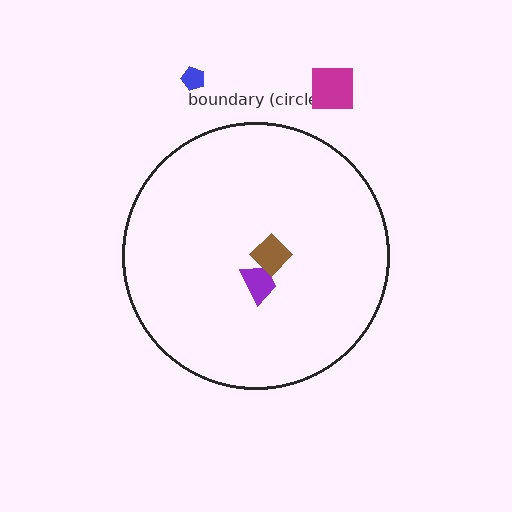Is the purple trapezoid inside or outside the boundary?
Inside.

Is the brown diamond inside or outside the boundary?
Inside.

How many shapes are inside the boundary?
2 inside, 2 outside.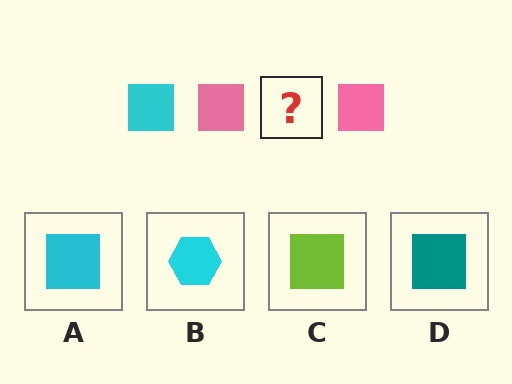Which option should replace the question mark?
Option A.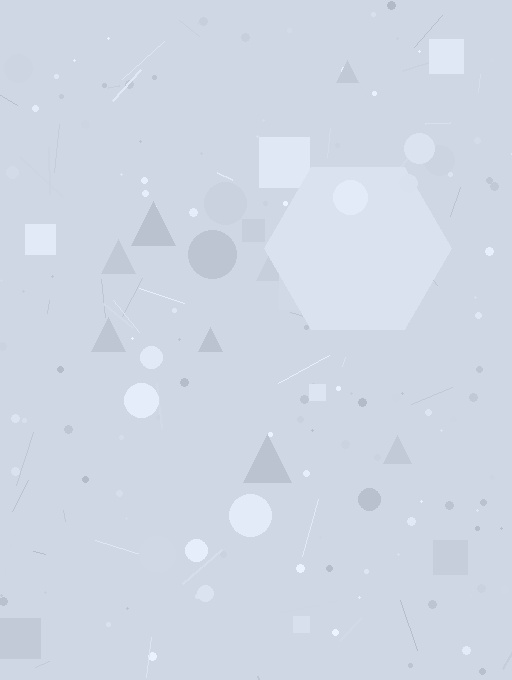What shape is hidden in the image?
A hexagon is hidden in the image.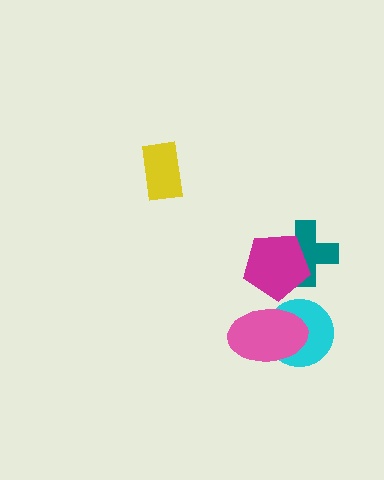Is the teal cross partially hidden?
Yes, it is partially covered by another shape.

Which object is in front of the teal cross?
The magenta pentagon is in front of the teal cross.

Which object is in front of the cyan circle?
The pink ellipse is in front of the cyan circle.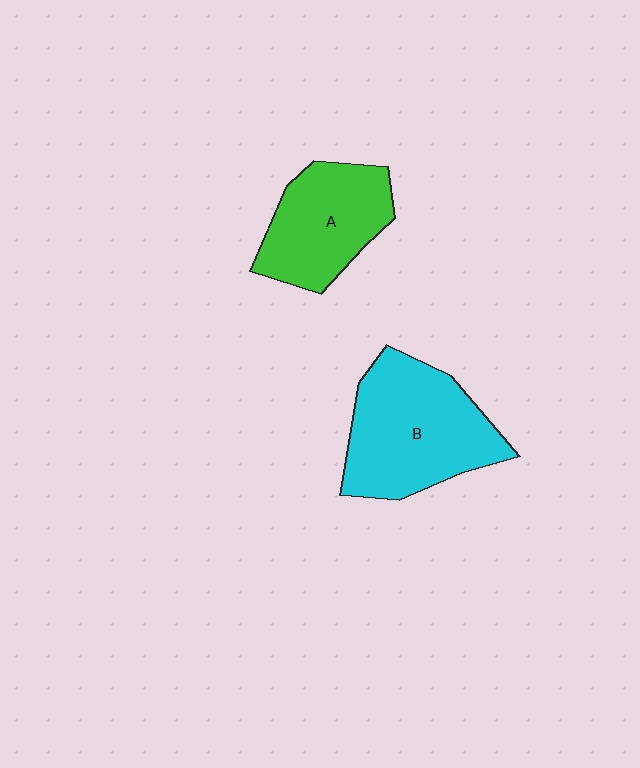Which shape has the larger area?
Shape B (cyan).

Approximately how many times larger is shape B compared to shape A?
Approximately 1.3 times.